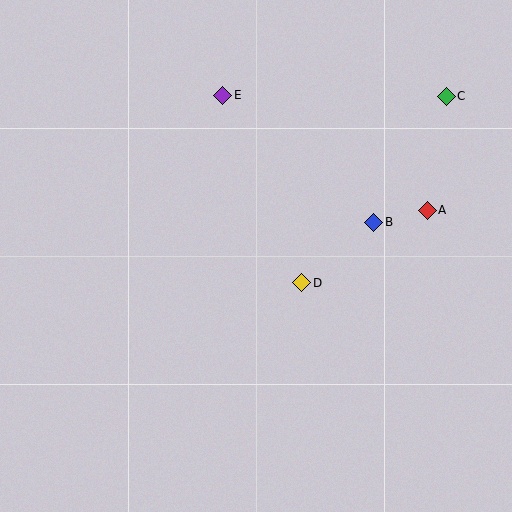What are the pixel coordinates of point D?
Point D is at (302, 283).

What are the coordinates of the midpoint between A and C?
The midpoint between A and C is at (437, 153).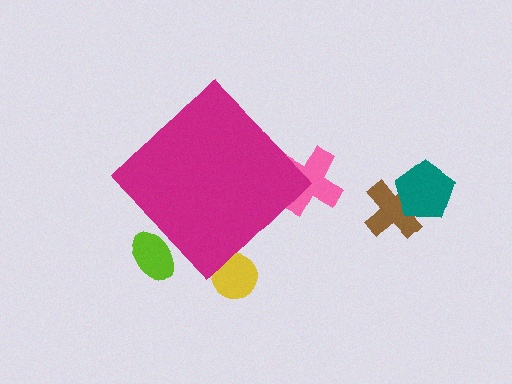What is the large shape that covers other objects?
A magenta diamond.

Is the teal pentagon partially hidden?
No, the teal pentagon is fully visible.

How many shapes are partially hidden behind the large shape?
3 shapes are partially hidden.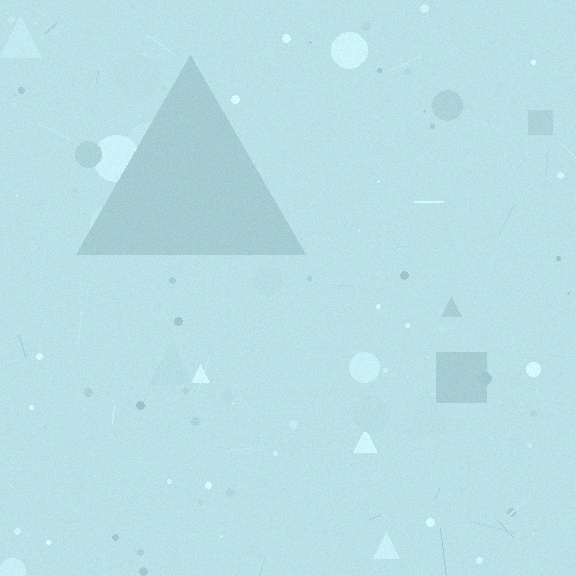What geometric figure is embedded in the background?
A triangle is embedded in the background.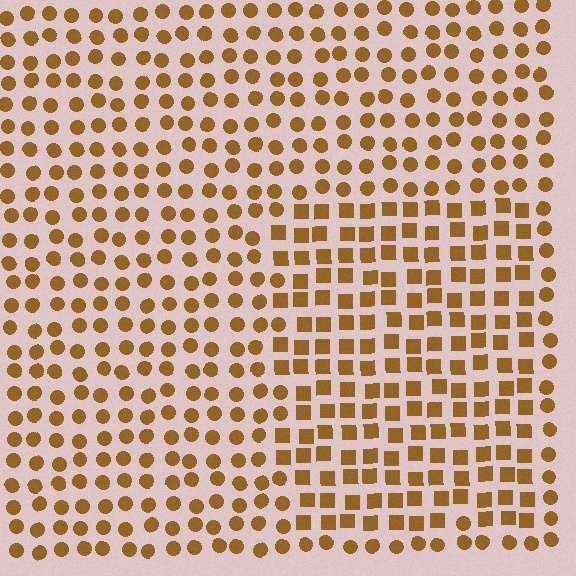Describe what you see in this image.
The image is filled with small brown elements arranged in a uniform grid. A rectangle-shaped region contains squares, while the surrounding area contains circles. The boundary is defined purely by the change in element shape.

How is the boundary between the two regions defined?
The boundary is defined by a change in element shape: squares inside vs. circles outside. All elements share the same color and spacing.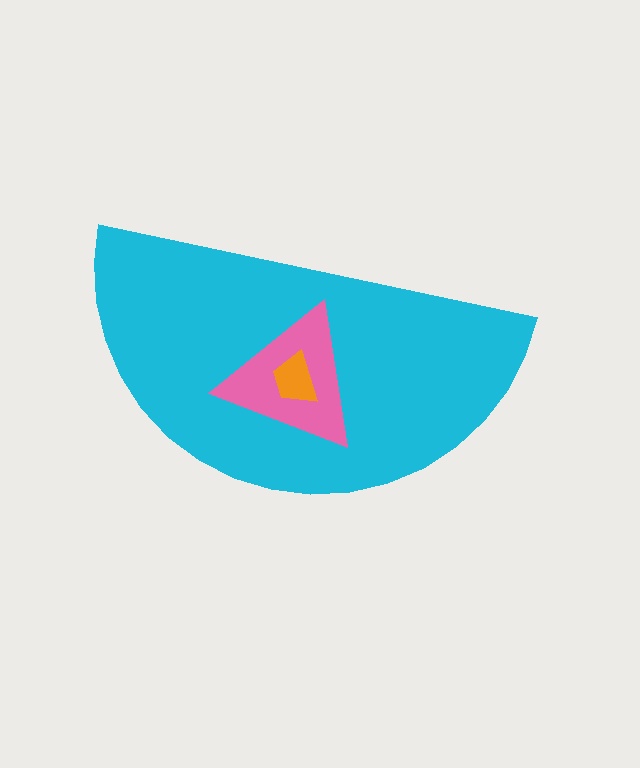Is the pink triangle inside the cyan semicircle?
Yes.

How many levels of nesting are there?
3.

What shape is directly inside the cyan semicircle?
The pink triangle.